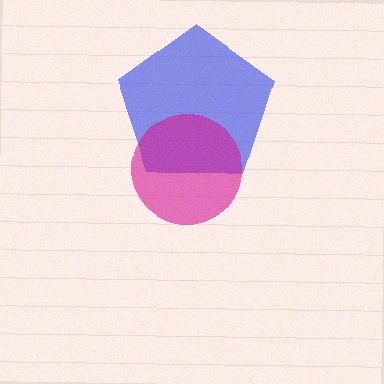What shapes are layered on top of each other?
The layered shapes are: a blue pentagon, a magenta circle.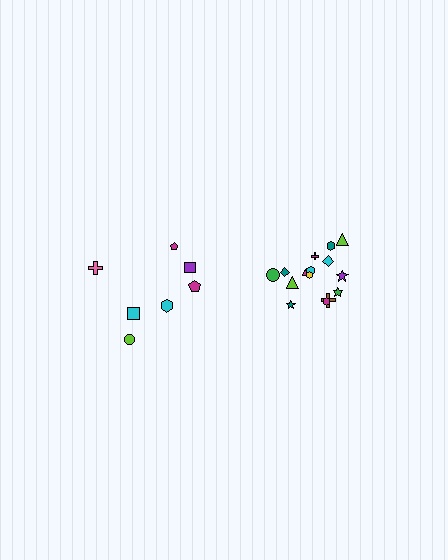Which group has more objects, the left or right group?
The right group.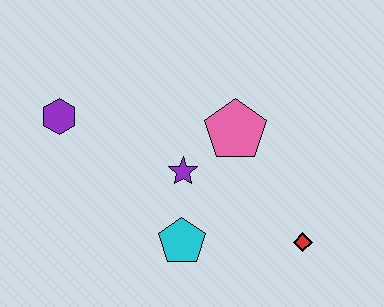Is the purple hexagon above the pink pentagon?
Yes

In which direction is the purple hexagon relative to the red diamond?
The purple hexagon is to the left of the red diamond.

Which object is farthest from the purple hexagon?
The red diamond is farthest from the purple hexagon.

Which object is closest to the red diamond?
The cyan pentagon is closest to the red diamond.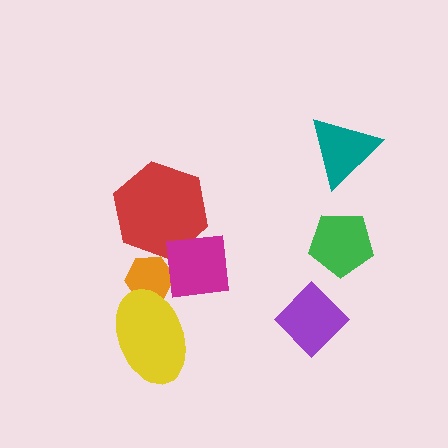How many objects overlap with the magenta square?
2 objects overlap with the magenta square.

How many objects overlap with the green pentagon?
0 objects overlap with the green pentagon.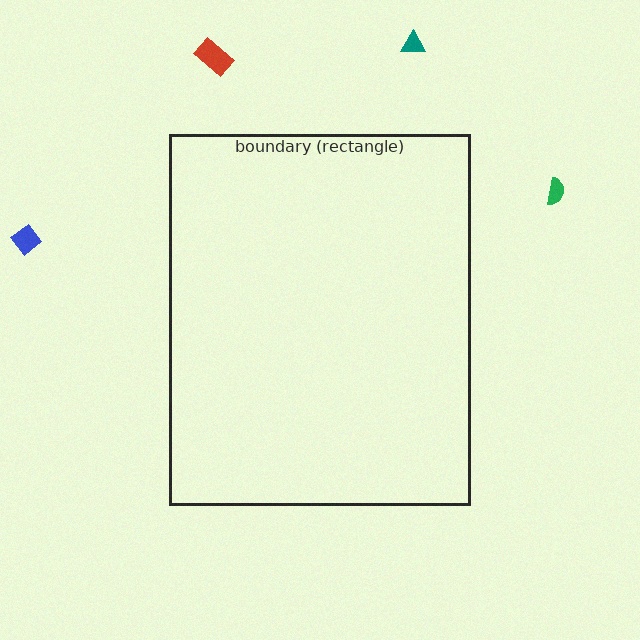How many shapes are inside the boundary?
0 inside, 4 outside.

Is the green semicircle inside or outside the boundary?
Outside.